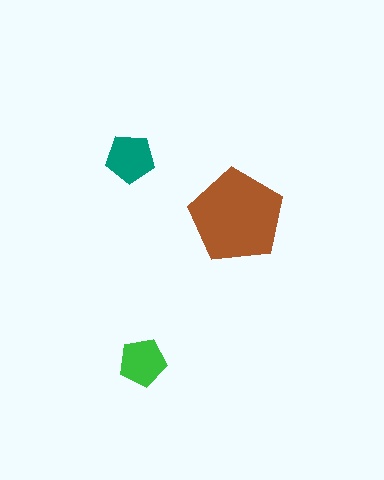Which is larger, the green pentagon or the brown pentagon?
The brown one.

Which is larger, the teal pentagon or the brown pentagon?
The brown one.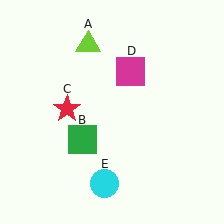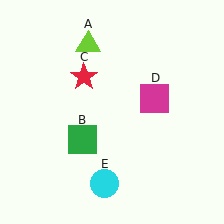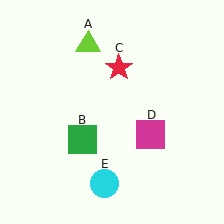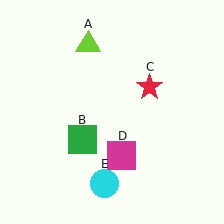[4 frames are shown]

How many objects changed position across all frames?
2 objects changed position: red star (object C), magenta square (object D).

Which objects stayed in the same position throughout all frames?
Lime triangle (object A) and green square (object B) and cyan circle (object E) remained stationary.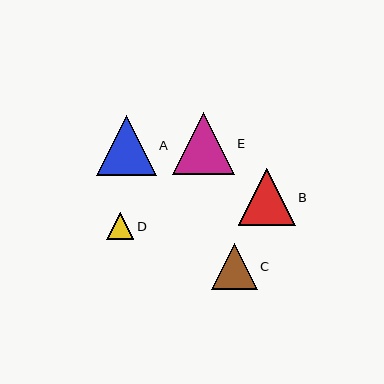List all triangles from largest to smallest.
From largest to smallest: E, A, B, C, D.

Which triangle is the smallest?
Triangle D is the smallest with a size of approximately 27 pixels.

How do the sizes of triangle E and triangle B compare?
Triangle E and triangle B are approximately the same size.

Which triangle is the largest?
Triangle E is the largest with a size of approximately 61 pixels.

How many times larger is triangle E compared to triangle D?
Triangle E is approximately 2.2 times the size of triangle D.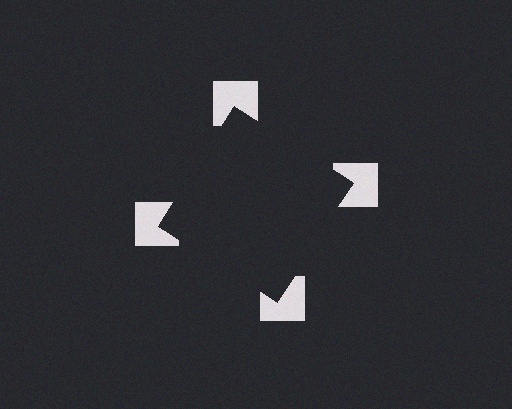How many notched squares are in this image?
There are 4 — one at each vertex of the illusory square.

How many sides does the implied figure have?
4 sides.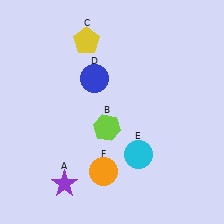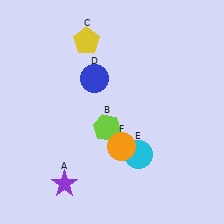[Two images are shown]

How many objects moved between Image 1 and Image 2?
1 object moved between the two images.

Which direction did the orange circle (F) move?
The orange circle (F) moved up.